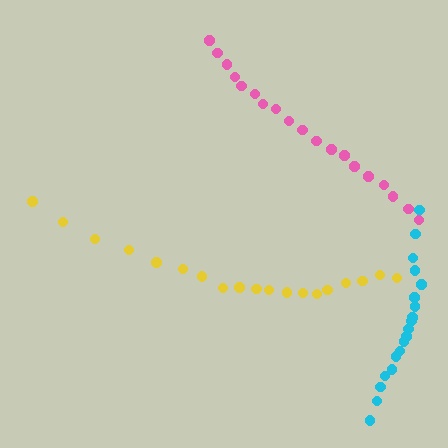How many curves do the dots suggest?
There are 3 distinct paths.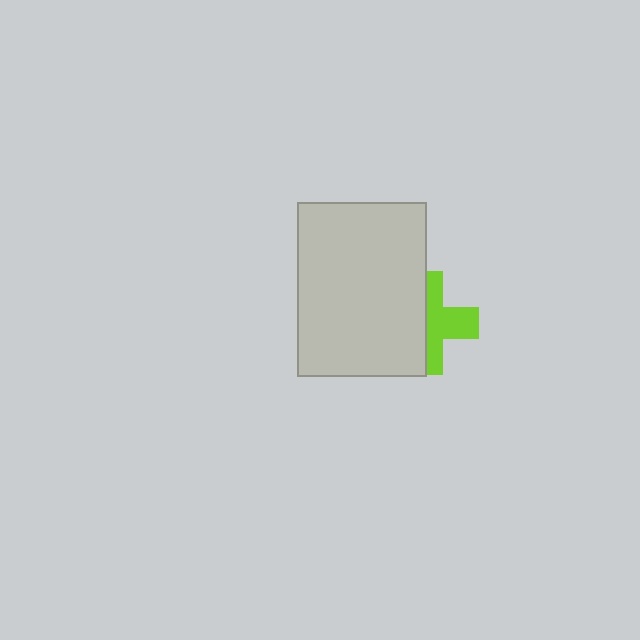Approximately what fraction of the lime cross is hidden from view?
Roughly 50% of the lime cross is hidden behind the light gray rectangle.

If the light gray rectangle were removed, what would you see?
You would see the complete lime cross.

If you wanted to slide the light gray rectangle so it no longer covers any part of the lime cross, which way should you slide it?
Slide it left — that is the most direct way to separate the two shapes.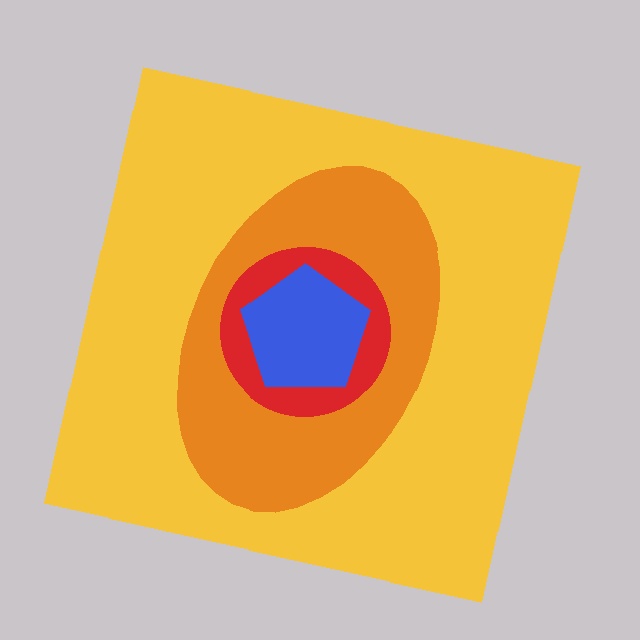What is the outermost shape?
The yellow square.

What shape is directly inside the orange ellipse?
The red circle.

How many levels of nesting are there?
4.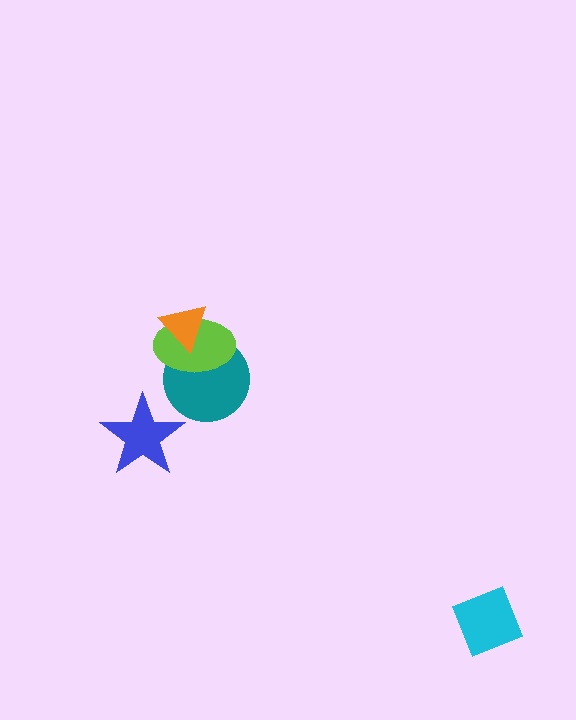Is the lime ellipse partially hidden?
Yes, it is partially covered by another shape.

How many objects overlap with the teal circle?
2 objects overlap with the teal circle.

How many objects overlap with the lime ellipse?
2 objects overlap with the lime ellipse.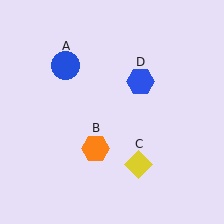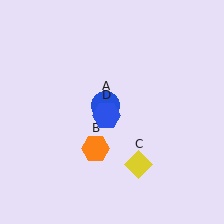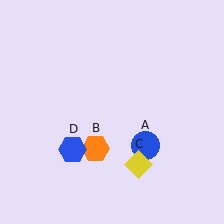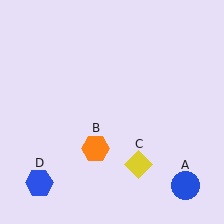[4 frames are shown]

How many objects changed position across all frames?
2 objects changed position: blue circle (object A), blue hexagon (object D).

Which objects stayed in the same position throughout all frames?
Orange hexagon (object B) and yellow diamond (object C) remained stationary.